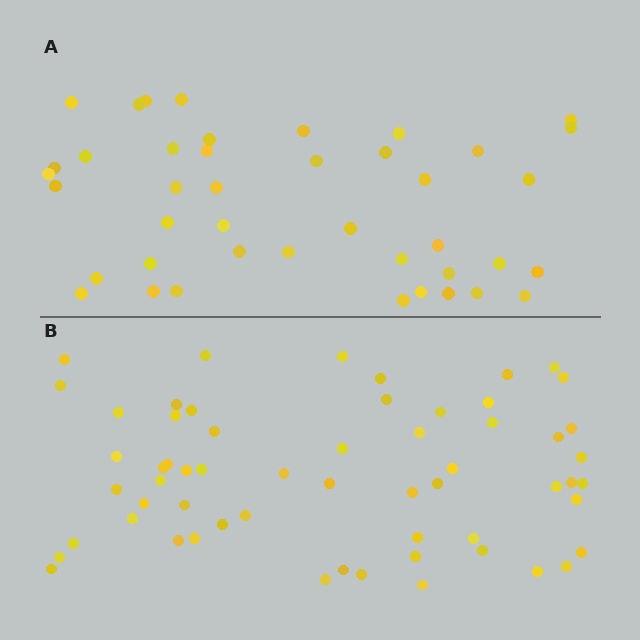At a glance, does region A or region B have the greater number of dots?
Region B (the bottom region) has more dots.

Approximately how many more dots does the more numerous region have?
Region B has approximately 15 more dots than region A.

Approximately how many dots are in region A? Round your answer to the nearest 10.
About 40 dots. (The exact count is 42, which rounds to 40.)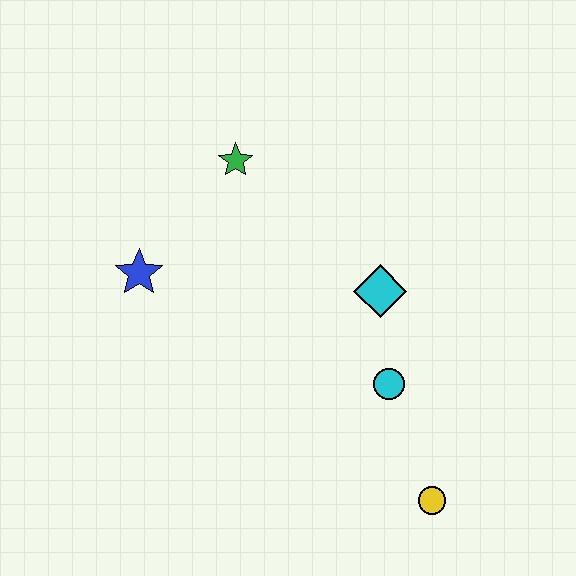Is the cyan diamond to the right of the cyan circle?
No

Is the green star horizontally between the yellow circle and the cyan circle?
No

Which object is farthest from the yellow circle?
The green star is farthest from the yellow circle.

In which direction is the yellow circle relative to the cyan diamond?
The yellow circle is below the cyan diamond.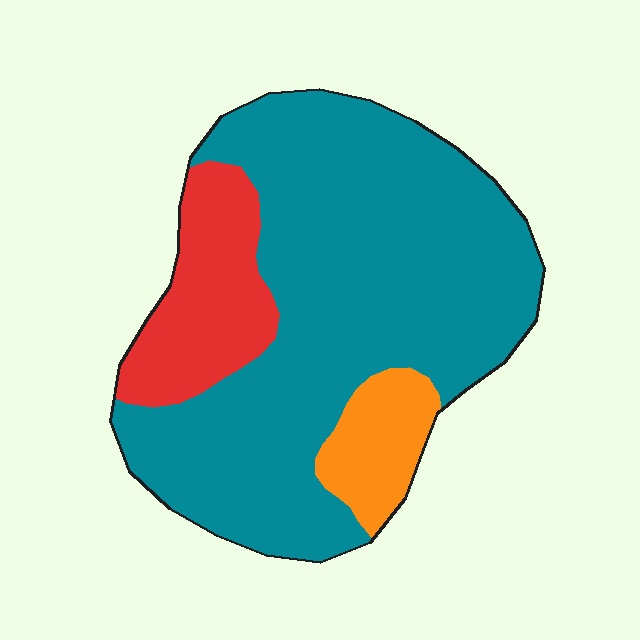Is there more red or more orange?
Red.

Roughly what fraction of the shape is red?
Red covers around 15% of the shape.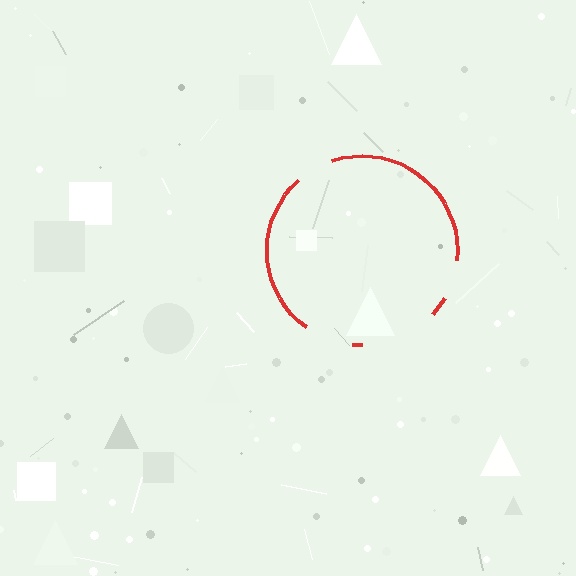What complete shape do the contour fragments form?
The contour fragments form a circle.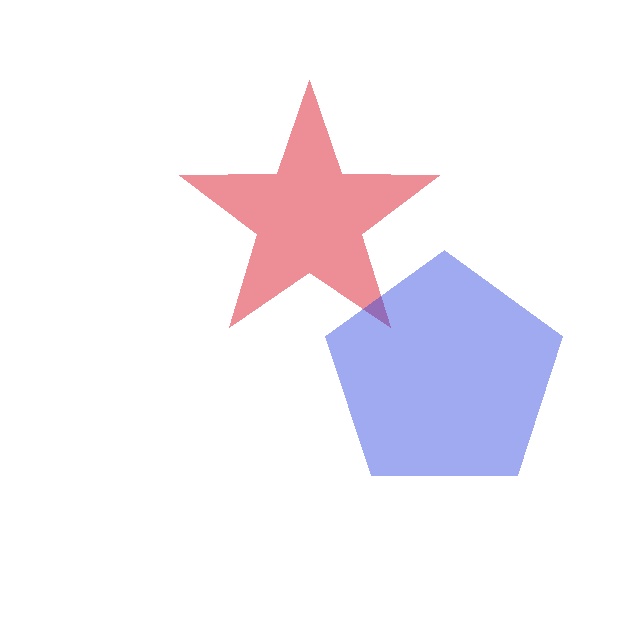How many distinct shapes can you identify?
There are 2 distinct shapes: a red star, a blue pentagon.